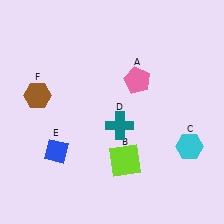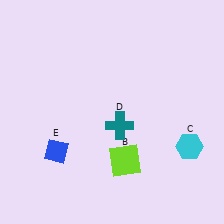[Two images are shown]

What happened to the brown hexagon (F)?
The brown hexagon (F) was removed in Image 2. It was in the top-left area of Image 1.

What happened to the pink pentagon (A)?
The pink pentagon (A) was removed in Image 2. It was in the top-right area of Image 1.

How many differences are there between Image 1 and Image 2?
There are 2 differences between the two images.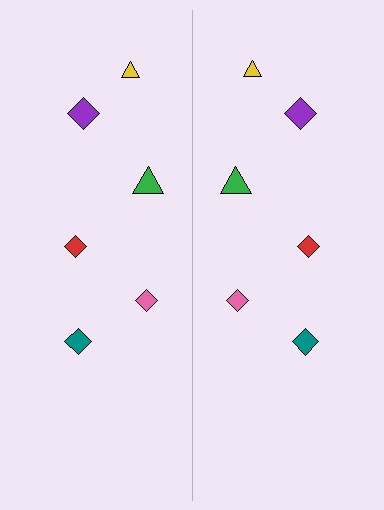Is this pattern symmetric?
Yes, this pattern has bilateral (reflection) symmetry.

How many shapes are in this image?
There are 12 shapes in this image.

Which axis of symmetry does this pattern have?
The pattern has a vertical axis of symmetry running through the center of the image.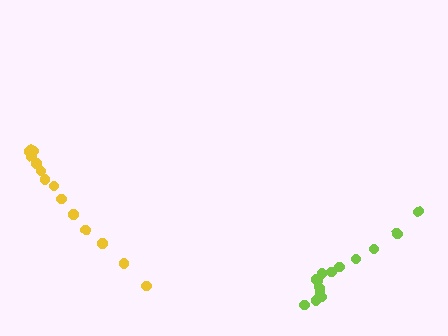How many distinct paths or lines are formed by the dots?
There are 2 distinct paths.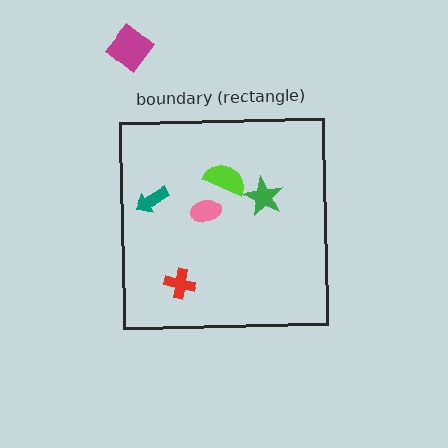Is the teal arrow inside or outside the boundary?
Inside.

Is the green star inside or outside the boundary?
Inside.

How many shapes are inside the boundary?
5 inside, 1 outside.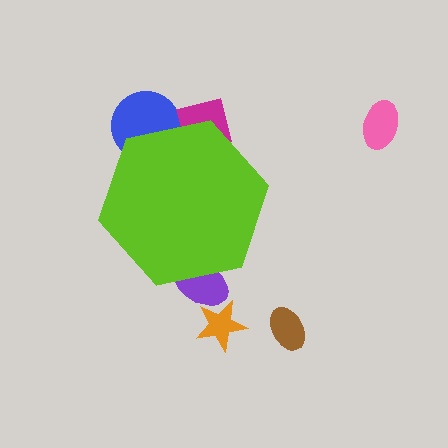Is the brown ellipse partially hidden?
No, the brown ellipse is fully visible.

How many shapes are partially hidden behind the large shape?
3 shapes are partially hidden.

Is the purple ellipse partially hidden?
Yes, the purple ellipse is partially hidden behind the lime hexagon.